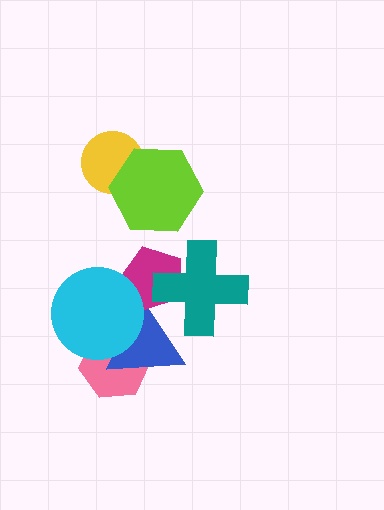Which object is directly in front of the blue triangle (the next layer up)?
The magenta pentagon is directly in front of the blue triangle.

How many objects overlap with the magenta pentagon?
3 objects overlap with the magenta pentagon.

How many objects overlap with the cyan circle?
3 objects overlap with the cyan circle.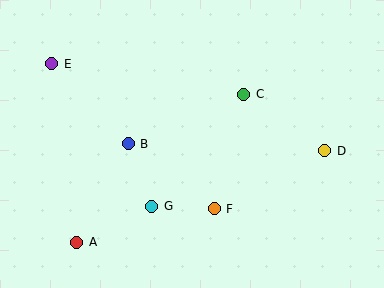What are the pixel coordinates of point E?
Point E is at (52, 64).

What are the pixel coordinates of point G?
Point G is at (152, 206).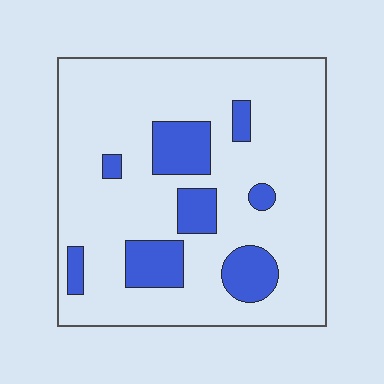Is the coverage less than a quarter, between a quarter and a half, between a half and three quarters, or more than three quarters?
Less than a quarter.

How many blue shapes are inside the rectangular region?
8.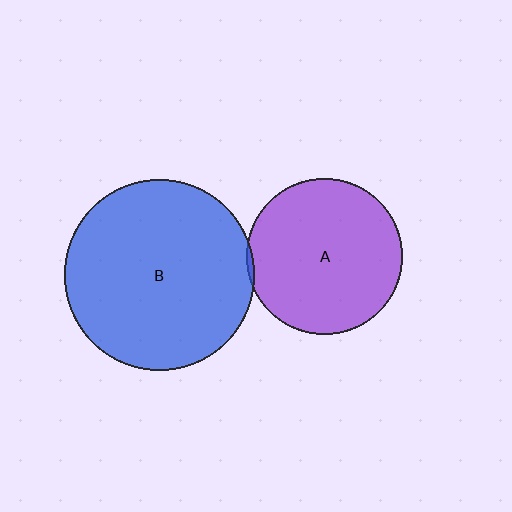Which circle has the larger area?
Circle B (blue).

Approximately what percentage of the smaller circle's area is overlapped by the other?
Approximately 5%.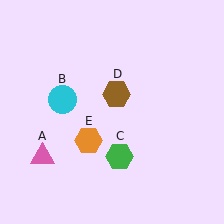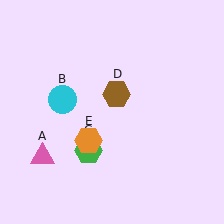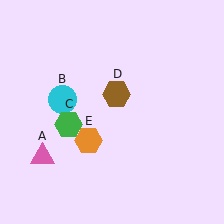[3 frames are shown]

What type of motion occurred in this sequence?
The green hexagon (object C) rotated clockwise around the center of the scene.